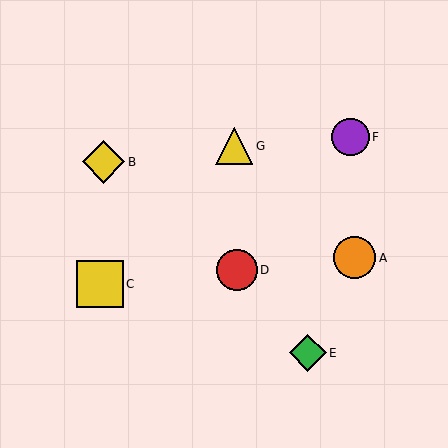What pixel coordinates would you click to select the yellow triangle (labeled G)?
Click at (234, 146) to select the yellow triangle G.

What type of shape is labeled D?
Shape D is a red circle.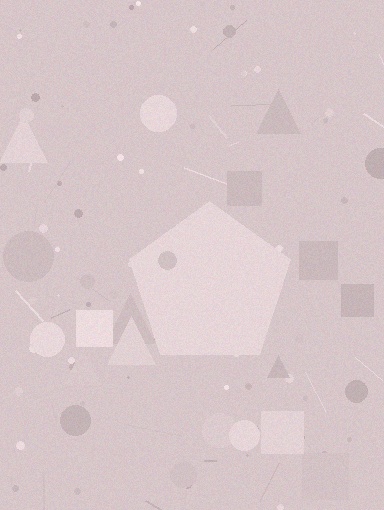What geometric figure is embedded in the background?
A pentagon is embedded in the background.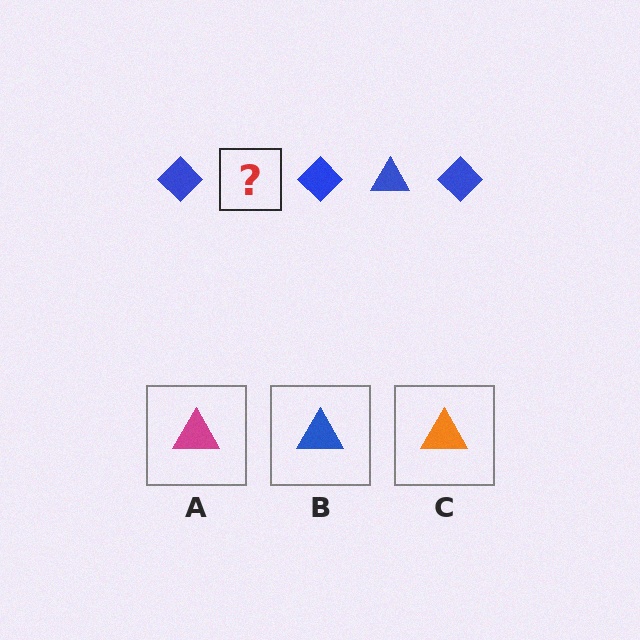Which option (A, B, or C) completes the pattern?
B.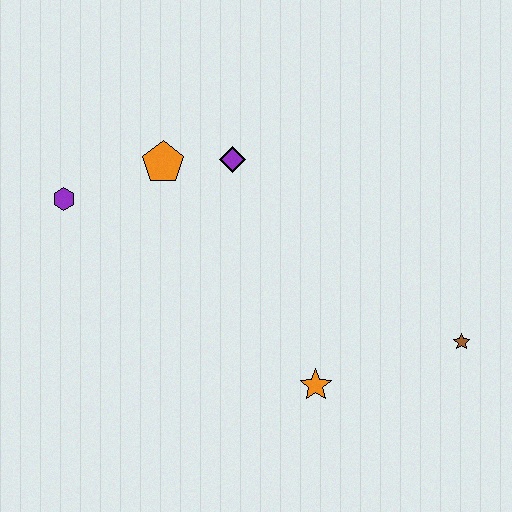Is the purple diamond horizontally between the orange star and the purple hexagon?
Yes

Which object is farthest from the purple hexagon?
The brown star is farthest from the purple hexagon.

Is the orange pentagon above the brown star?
Yes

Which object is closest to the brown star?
The orange star is closest to the brown star.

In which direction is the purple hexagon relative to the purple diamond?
The purple hexagon is to the left of the purple diamond.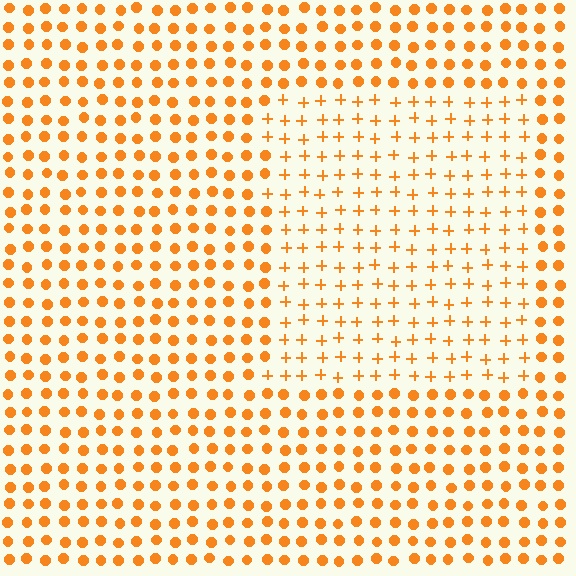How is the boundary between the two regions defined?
The boundary is defined by a change in element shape: plus signs inside vs. circles outside. All elements share the same color and spacing.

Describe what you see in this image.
The image is filled with small orange elements arranged in a uniform grid. A rectangle-shaped region contains plus signs, while the surrounding area contains circles. The boundary is defined purely by the change in element shape.